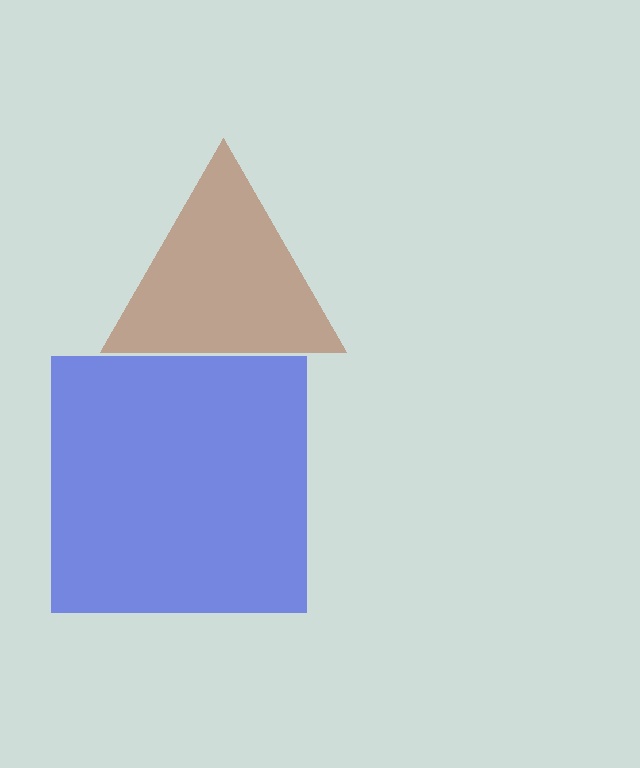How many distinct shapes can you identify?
There are 2 distinct shapes: a brown triangle, a blue square.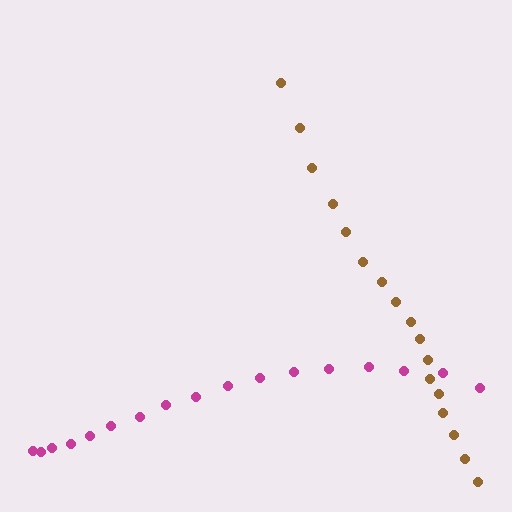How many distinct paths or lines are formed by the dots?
There are 2 distinct paths.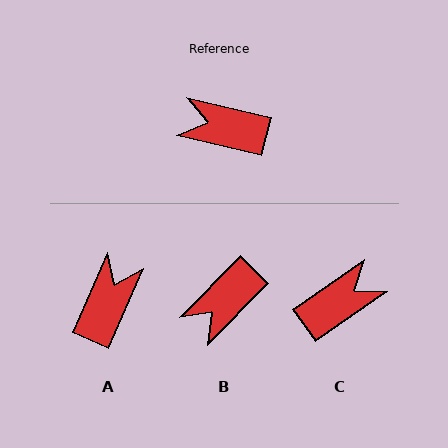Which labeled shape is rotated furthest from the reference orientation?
C, about 131 degrees away.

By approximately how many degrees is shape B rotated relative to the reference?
Approximately 59 degrees counter-clockwise.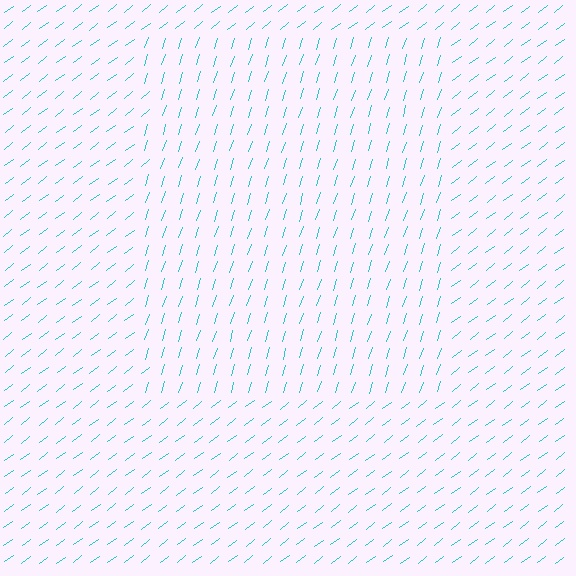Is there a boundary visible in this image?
Yes, there is a texture boundary formed by a change in line orientation.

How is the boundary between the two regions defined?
The boundary is defined purely by a change in line orientation (approximately 35 degrees difference). All lines are the same color and thickness.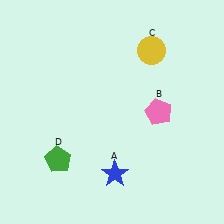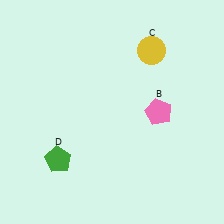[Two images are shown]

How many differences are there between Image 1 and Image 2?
There is 1 difference between the two images.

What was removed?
The blue star (A) was removed in Image 2.